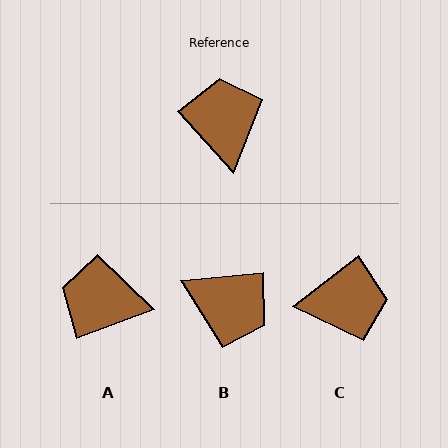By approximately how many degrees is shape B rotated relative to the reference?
Approximately 126 degrees clockwise.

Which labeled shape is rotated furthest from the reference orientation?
B, about 126 degrees away.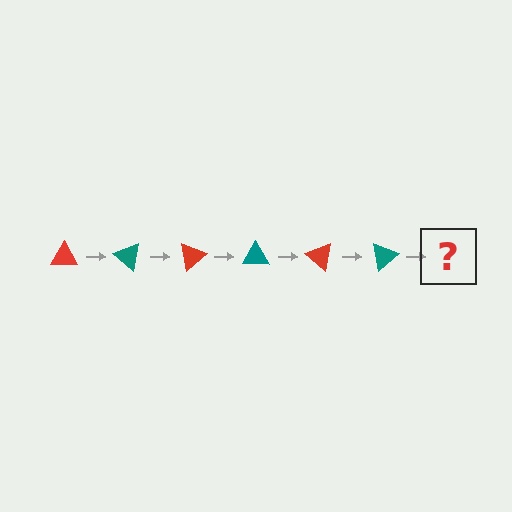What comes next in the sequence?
The next element should be a red triangle, rotated 240 degrees from the start.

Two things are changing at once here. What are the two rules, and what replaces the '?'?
The two rules are that it rotates 40 degrees each step and the color cycles through red and teal. The '?' should be a red triangle, rotated 240 degrees from the start.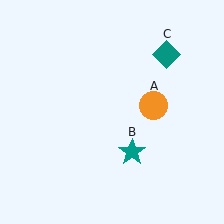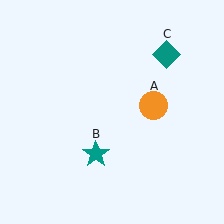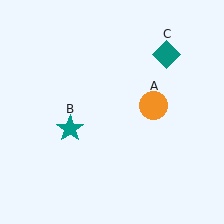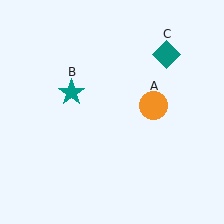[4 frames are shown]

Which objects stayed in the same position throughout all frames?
Orange circle (object A) and teal diamond (object C) remained stationary.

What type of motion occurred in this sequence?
The teal star (object B) rotated clockwise around the center of the scene.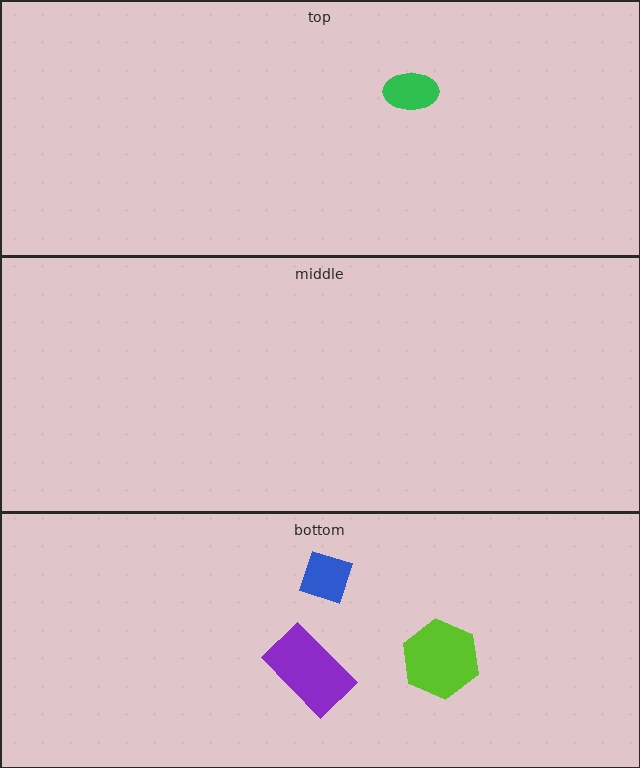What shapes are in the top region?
The green ellipse.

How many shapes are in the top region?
1.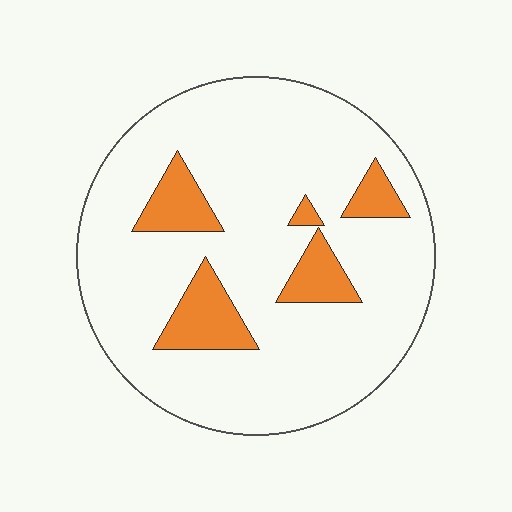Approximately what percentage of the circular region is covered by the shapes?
Approximately 15%.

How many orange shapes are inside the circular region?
5.